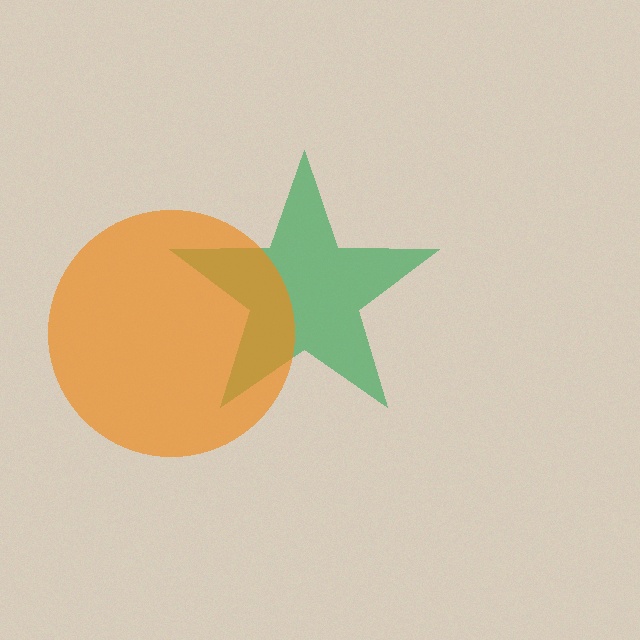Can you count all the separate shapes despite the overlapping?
Yes, there are 2 separate shapes.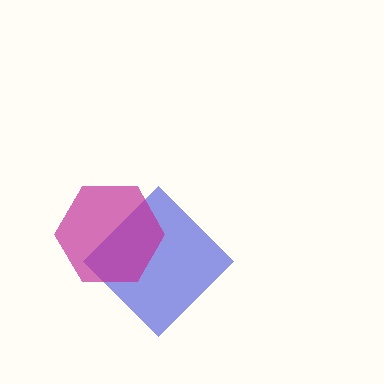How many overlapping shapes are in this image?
There are 2 overlapping shapes in the image.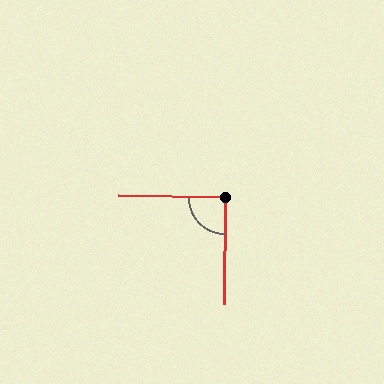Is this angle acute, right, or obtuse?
It is approximately a right angle.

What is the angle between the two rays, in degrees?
Approximately 91 degrees.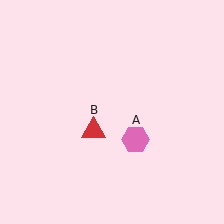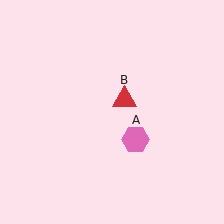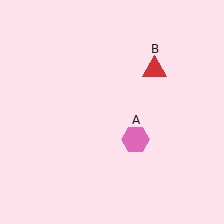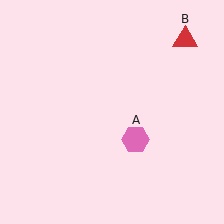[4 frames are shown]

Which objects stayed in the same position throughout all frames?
Pink hexagon (object A) remained stationary.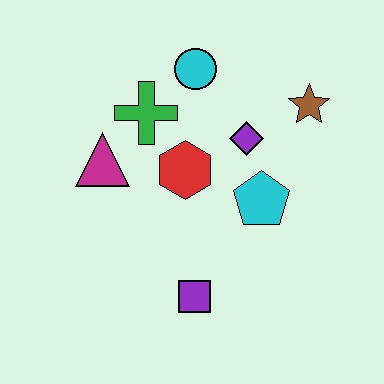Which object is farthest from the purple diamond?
The purple square is farthest from the purple diamond.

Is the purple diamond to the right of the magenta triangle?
Yes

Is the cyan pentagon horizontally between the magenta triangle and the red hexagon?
No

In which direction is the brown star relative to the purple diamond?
The brown star is to the right of the purple diamond.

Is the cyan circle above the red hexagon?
Yes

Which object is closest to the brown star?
The purple diamond is closest to the brown star.